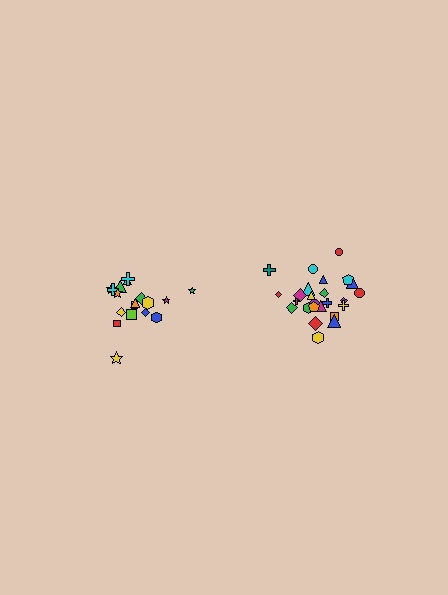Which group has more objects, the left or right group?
The right group.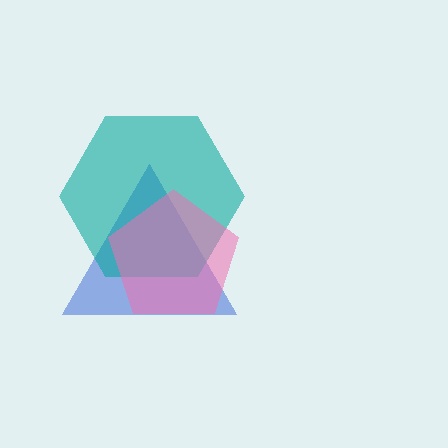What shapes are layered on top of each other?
The layered shapes are: a blue triangle, a teal hexagon, a pink pentagon.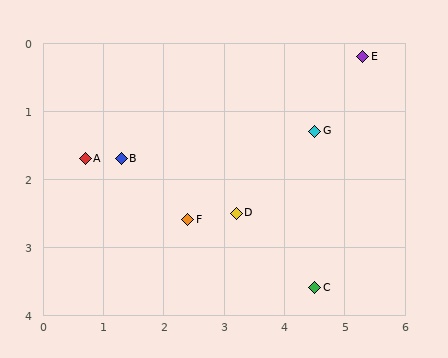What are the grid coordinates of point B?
Point B is at approximately (1.3, 1.7).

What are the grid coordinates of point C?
Point C is at approximately (4.5, 3.6).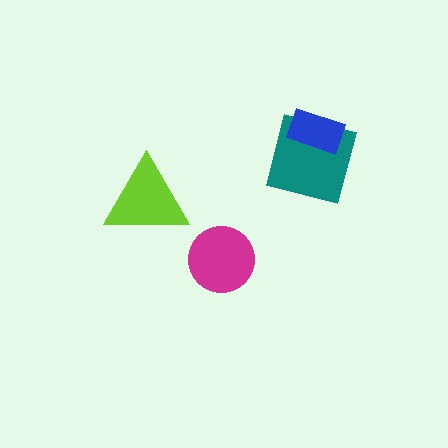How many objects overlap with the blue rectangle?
1 object overlaps with the blue rectangle.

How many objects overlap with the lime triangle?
0 objects overlap with the lime triangle.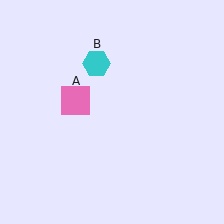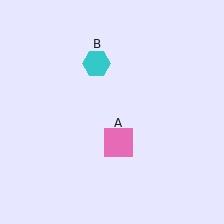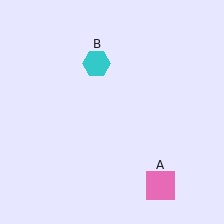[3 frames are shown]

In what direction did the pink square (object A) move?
The pink square (object A) moved down and to the right.